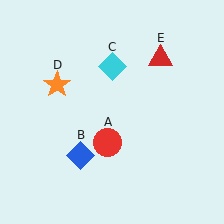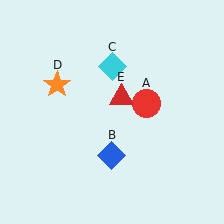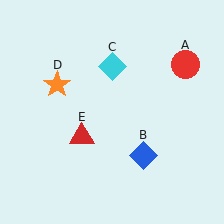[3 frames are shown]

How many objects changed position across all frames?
3 objects changed position: red circle (object A), blue diamond (object B), red triangle (object E).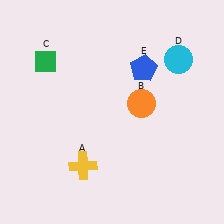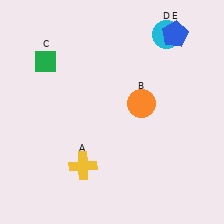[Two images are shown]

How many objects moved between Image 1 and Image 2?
2 objects moved between the two images.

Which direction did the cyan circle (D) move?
The cyan circle (D) moved up.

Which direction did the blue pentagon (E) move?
The blue pentagon (E) moved up.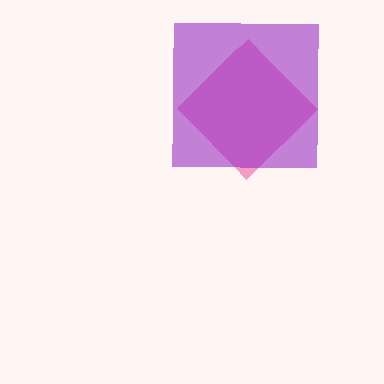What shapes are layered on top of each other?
The layered shapes are: a pink diamond, a purple square.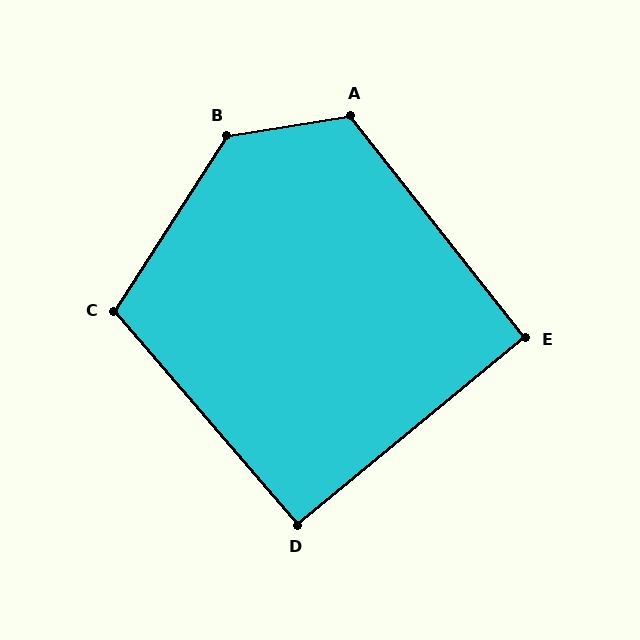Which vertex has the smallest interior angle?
E, at approximately 91 degrees.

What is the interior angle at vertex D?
Approximately 91 degrees (approximately right).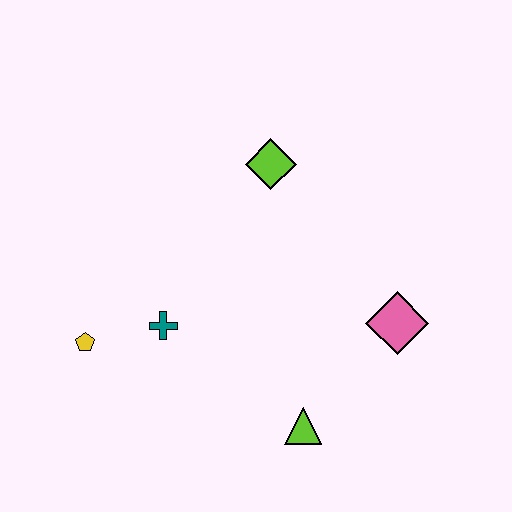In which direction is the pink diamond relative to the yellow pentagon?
The pink diamond is to the right of the yellow pentagon.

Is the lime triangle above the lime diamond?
No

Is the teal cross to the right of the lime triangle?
No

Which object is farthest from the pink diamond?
The yellow pentagon is farthest from the pink diamond.